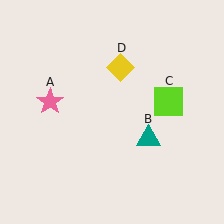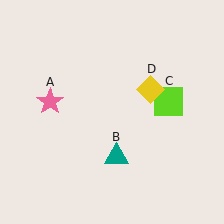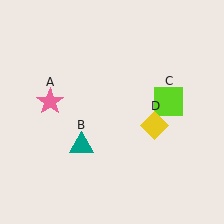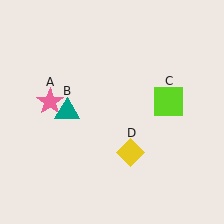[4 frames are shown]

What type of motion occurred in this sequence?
The teal triangle (object B), yellow diamond (object D) rotated clockwise around the center of the scene.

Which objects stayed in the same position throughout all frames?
Pink star (object A) and lime square (object C) remained stationary.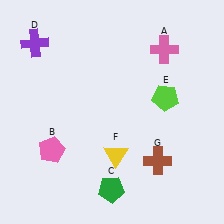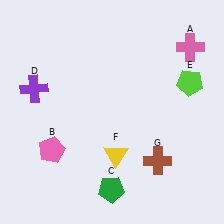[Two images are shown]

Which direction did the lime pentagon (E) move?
The lime pentagon (E) moved right.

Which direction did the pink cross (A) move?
The pink cross (A) moved right.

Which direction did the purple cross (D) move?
The purple cross (D) moved down.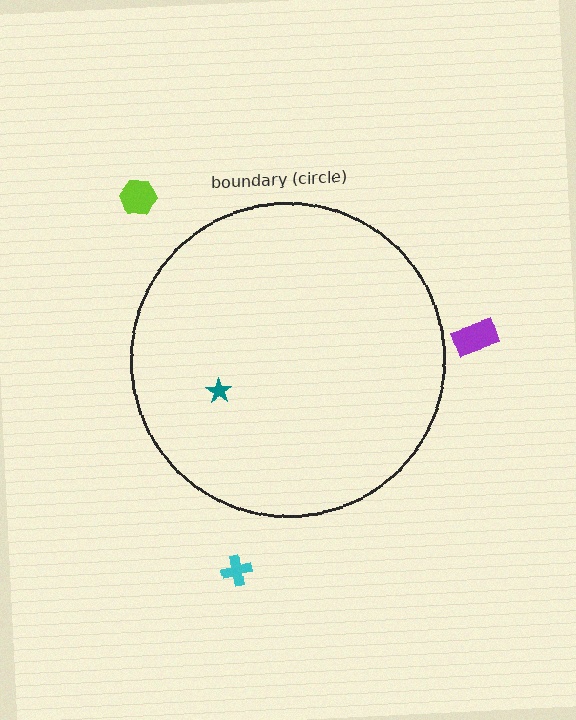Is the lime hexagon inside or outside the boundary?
Outside.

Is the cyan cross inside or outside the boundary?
Outside.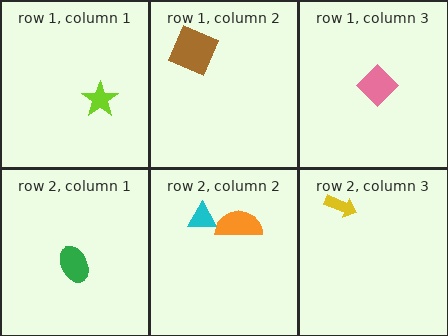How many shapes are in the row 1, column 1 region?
1.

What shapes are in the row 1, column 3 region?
The pink diamond.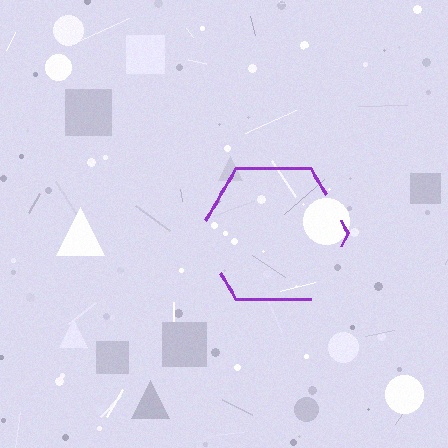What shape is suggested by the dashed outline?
The dashed outline suggests a hexagon.